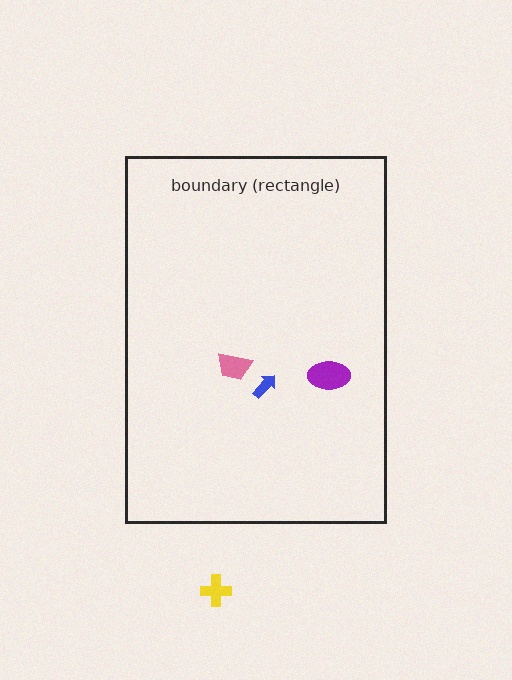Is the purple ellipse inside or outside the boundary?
Inside.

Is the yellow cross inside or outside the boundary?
Outside.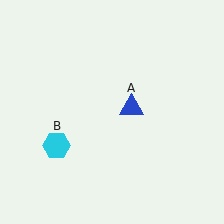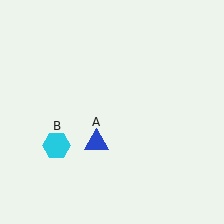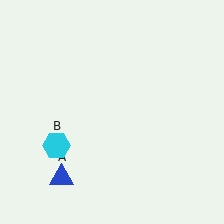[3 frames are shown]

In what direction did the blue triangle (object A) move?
The blue triangle (object A) moved down and to the left.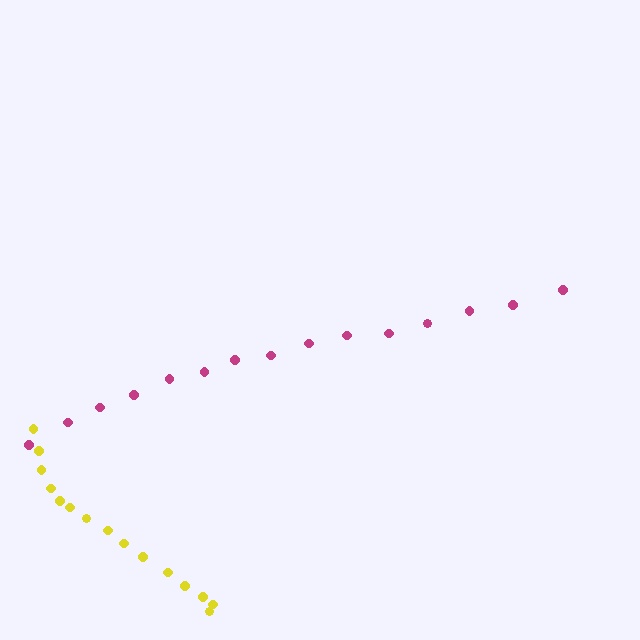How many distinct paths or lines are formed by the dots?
There are 2 distinct paths.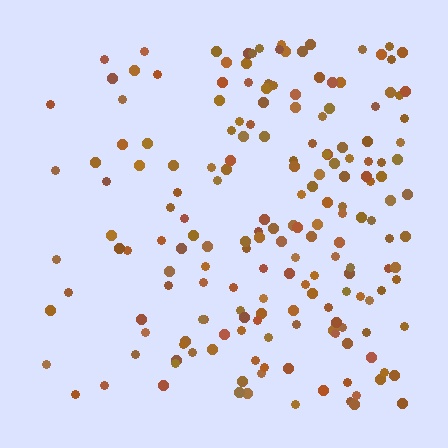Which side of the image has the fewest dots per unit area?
The left.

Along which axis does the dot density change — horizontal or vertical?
Horizontal.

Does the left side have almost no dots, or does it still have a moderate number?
Still a moderate number, just noticeably fewer than the right.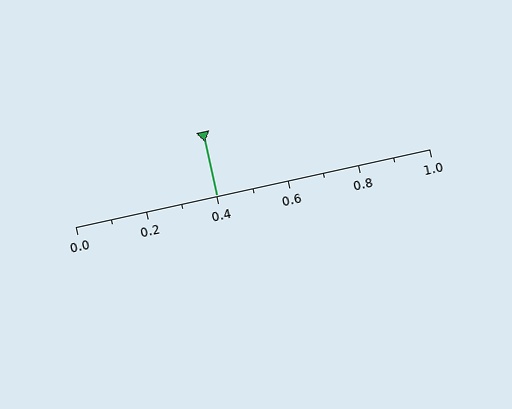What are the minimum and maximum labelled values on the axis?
The axis runs from 0.0 to 1.0.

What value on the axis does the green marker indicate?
The marker indicates approximately 0.4.